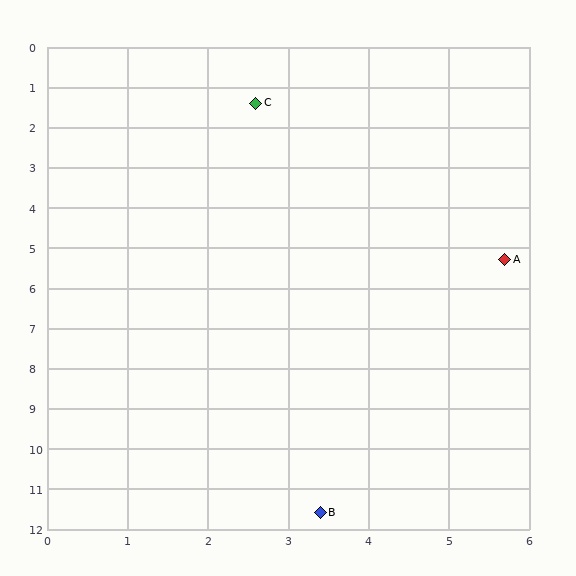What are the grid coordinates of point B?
Point B is at approximately (3.4, 11.6).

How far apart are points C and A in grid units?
Points C and A are about 5.0 grid units apart.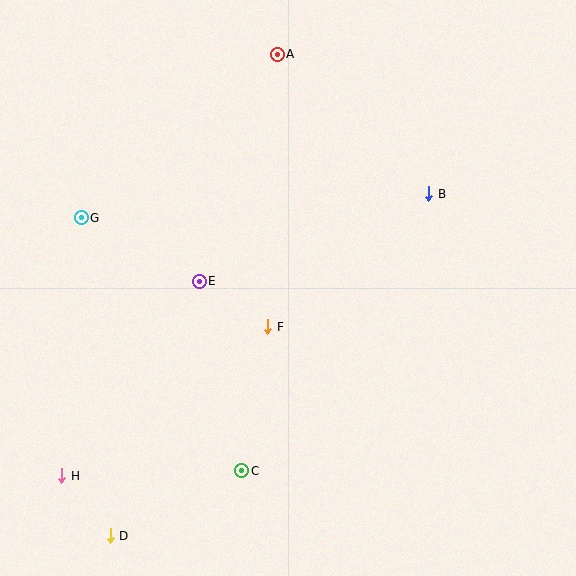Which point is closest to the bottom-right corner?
Point C is closest to the bottom-right corner.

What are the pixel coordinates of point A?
Point A is at (277, 54).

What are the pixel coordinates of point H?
Point H is at (62, 476).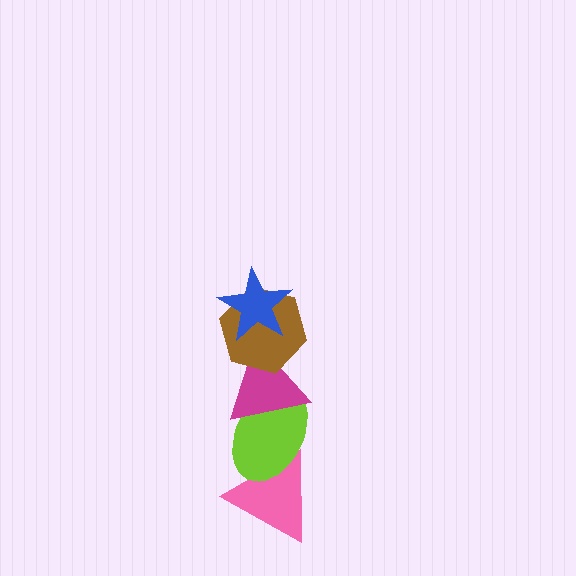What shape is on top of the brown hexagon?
The blue star is on top of the brown hexagon.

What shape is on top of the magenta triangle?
The brown hexagon is on top of the magenta triangle.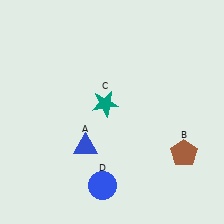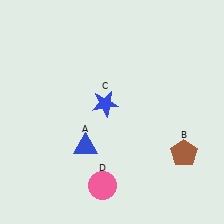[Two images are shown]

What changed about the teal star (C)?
In Image 1, C is teal. In Image 2, it changed to blue.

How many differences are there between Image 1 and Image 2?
There are 2 differences between the two images.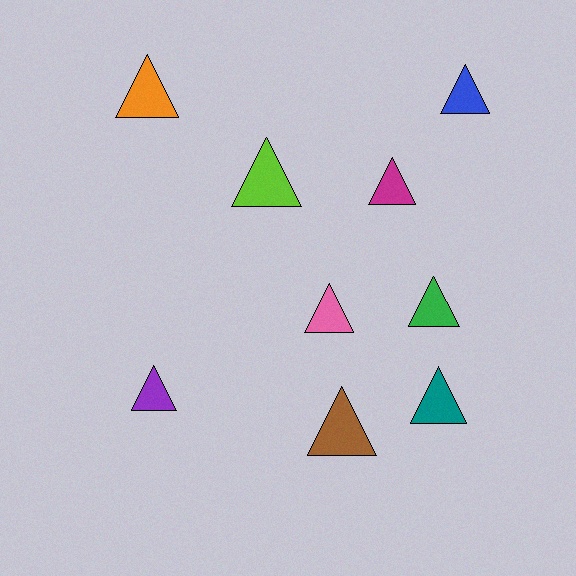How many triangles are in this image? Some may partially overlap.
There are 9 triangles.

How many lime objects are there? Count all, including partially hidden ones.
There is 1 lime object.